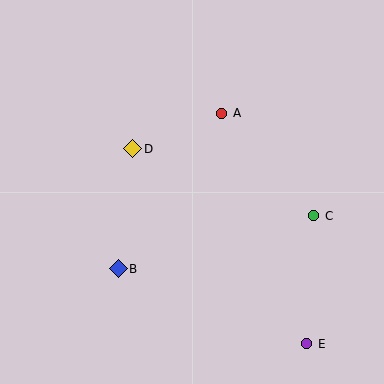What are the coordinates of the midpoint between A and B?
The midpoint between A and B is at (170, 191).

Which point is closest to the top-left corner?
Point D is closest to the top-left corner.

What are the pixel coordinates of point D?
Point D is at (133, 149).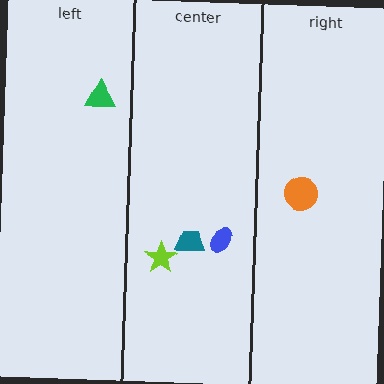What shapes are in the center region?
The blue ellipse, the teal trapezoid, the lime star.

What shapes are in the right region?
The orange circle.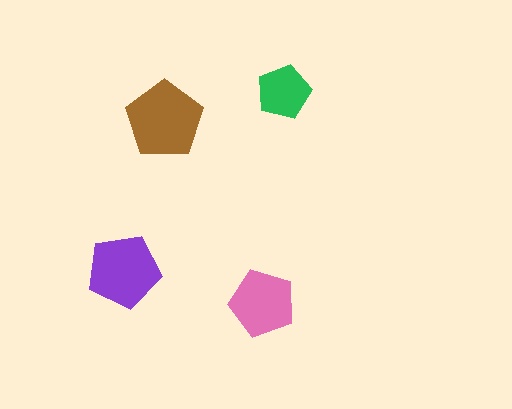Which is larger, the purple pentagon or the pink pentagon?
The purple one.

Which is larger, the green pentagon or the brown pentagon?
The brown one.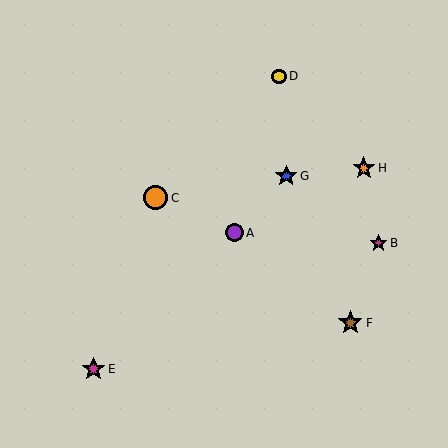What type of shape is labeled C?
Shape C is an orange circle.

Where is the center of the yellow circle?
The center of the yellow circle is at (279, 76).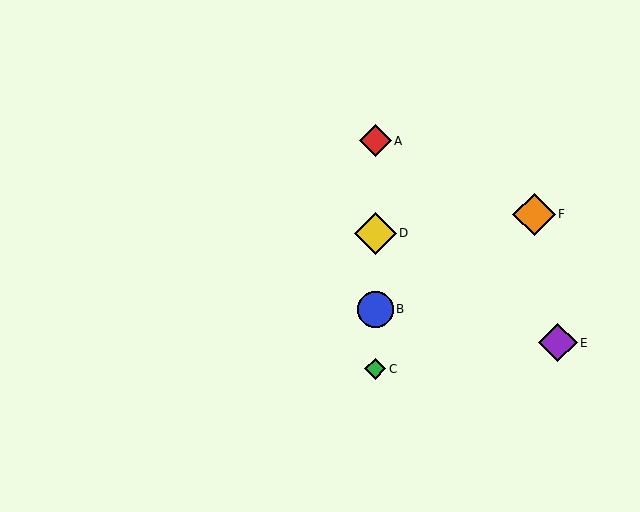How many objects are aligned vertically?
4 objects (A, B, C, D) are aligned vertically.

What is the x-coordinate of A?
Object A is at x≈375.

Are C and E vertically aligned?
No, C is at x≈375 and E is at x≈558.